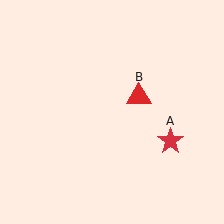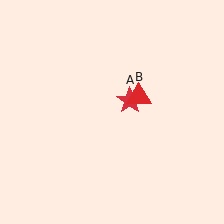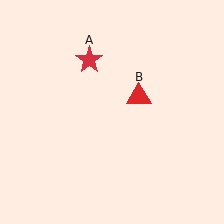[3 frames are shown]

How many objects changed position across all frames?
1 object changed position: red star (object A).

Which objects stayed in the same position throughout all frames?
Red triangle (object B) remained stationary.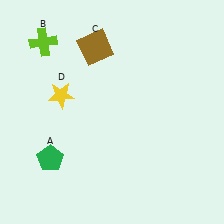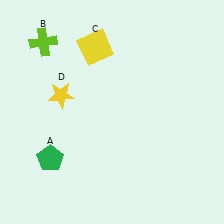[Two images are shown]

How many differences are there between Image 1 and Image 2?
There is 1 difference between the two images.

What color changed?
The square (C) changed from brown in Image 1 to yellow in Image 2.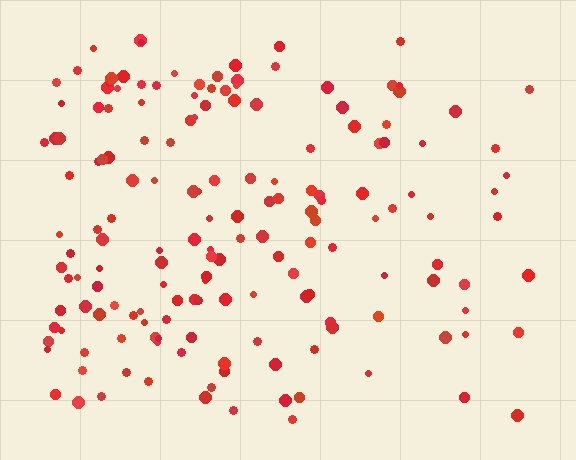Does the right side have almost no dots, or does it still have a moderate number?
Still a moderate number, just noticeably fewer than the left.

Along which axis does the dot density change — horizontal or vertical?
Horizontal.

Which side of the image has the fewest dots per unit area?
The right.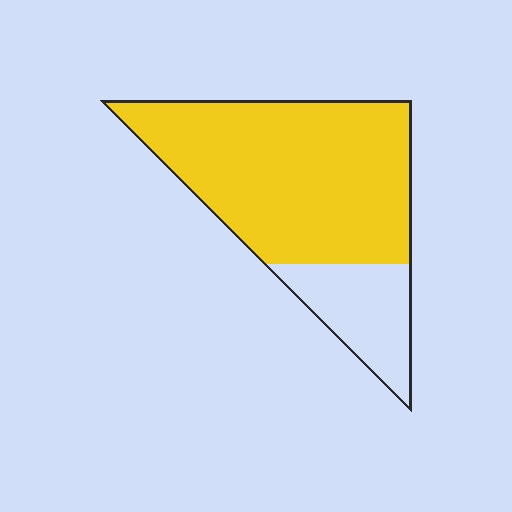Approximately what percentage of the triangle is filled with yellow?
Approximately 75%.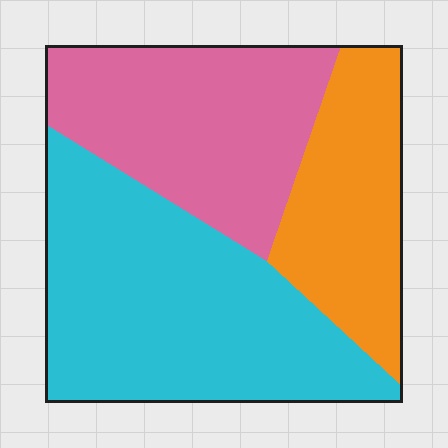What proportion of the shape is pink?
Pink covers roughly 30% of the shape.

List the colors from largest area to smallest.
From largest to smallest: cyan, pink, orange.